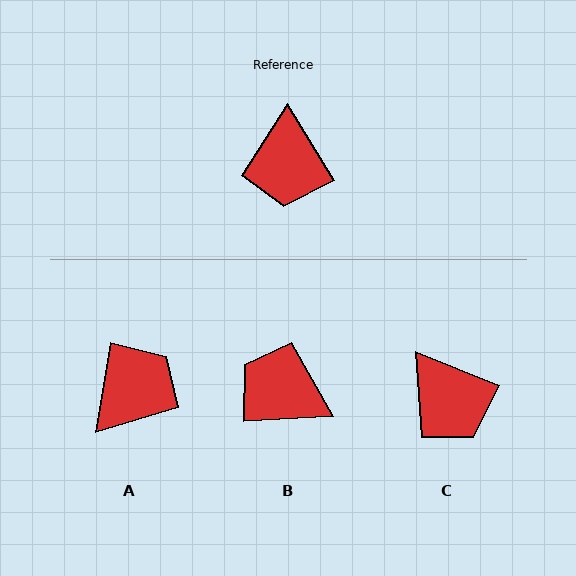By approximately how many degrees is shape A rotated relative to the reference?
Approximately 139 degrees counter-clockwise.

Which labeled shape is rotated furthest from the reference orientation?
A, about 139 degrees away.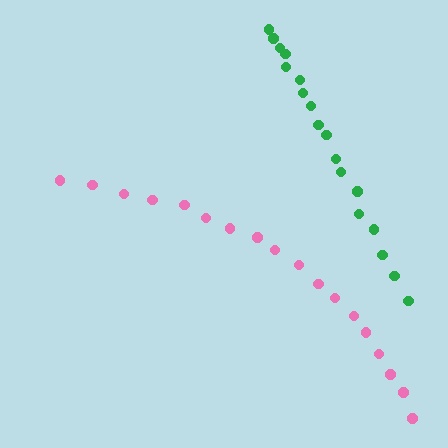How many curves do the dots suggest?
There are 2 distinct paths.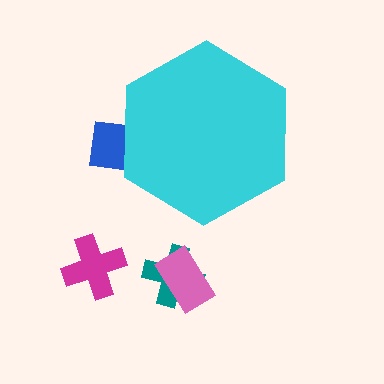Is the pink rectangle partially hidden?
No, the pink rectangle is fully visible.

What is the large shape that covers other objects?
A cyan hexagon.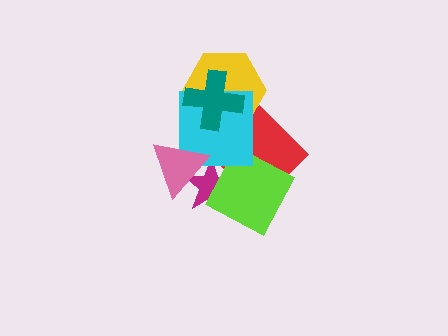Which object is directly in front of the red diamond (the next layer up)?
The lime diamond is directly in front of the red diamond.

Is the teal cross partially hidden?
No, no other shape covers it.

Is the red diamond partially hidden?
Yes, it is partially covered by another shape.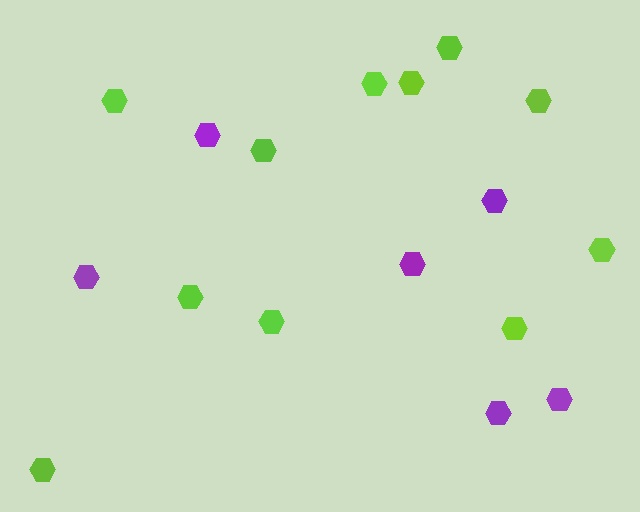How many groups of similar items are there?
There are 2 groups: one group of lime hexagons (11) and one group of purple hexagons (6).